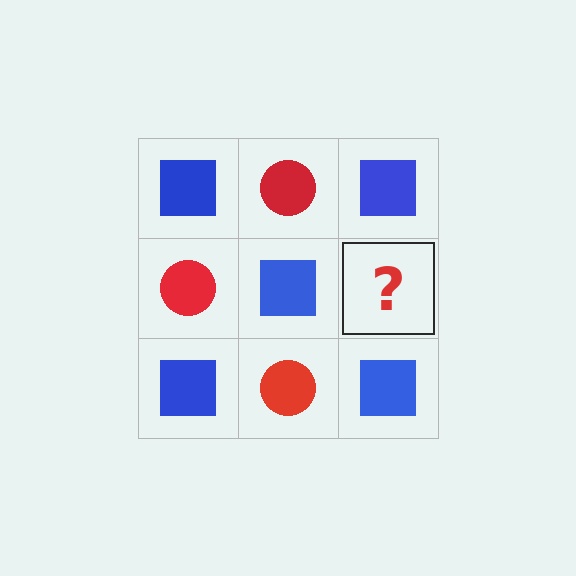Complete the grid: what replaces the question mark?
The question mark should be replaced with a red circle.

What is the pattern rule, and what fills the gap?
The rule is that it alternates blue square and red circle in a checkerboard pattern. The gap should be filled with a red circle.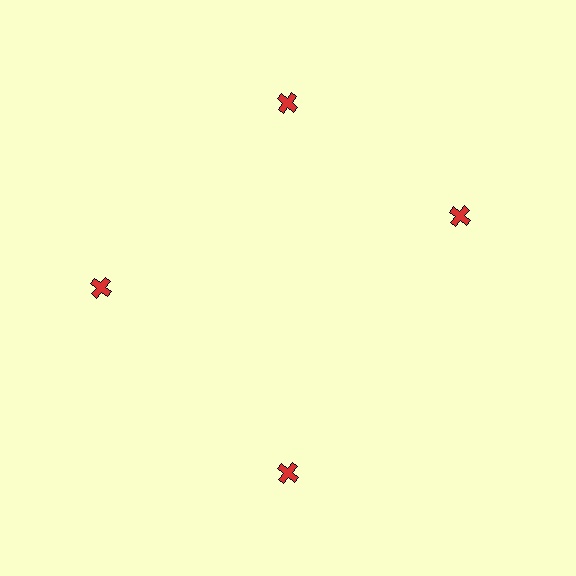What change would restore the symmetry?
The symmetry would be restored by rotating it back into even spacing with its neighbors so that all 4 crosses sit at equal angles and equal distance from the center.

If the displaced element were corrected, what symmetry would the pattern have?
It would have 4-fold rotational symmetry — the pattern would map onto itself every 90 degrees.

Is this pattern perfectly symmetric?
No. The 4 red crosses are arranged in a ring, but one element near the 3 o'clock position is rotated out of alignment along the ring, breaking the 4-fold rotational symmetry.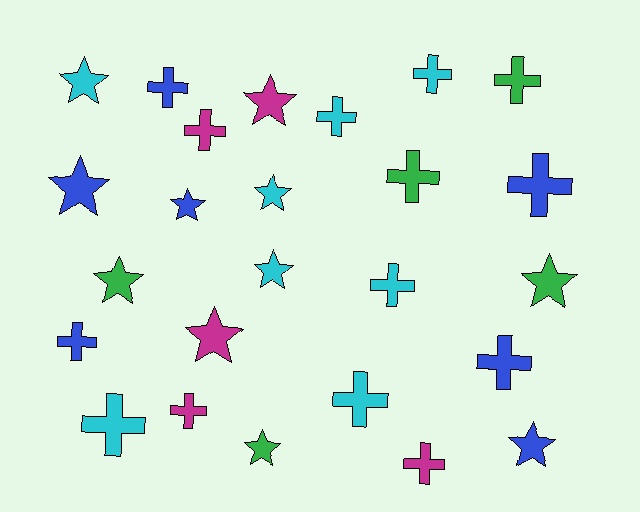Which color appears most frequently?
Cyan, with 8 objects.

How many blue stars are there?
There are 3 blue stars.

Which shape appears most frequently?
Cross, with 14 objects.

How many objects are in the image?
There are 25 objects.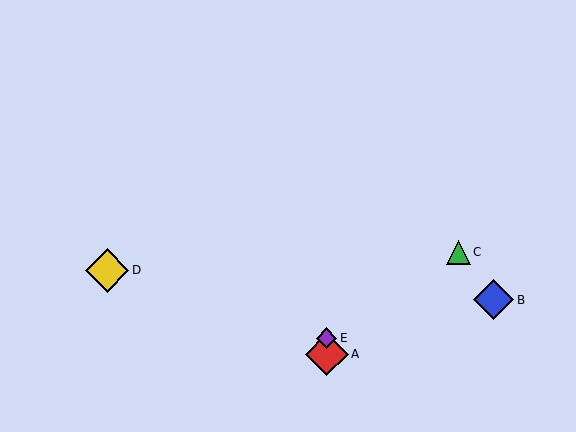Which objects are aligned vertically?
Objects A, E are aligned vertically.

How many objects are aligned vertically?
2 objects (A, E) are aligned vertically.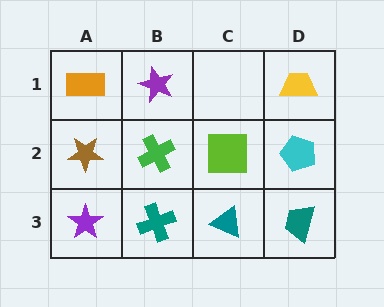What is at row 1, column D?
A yellow trapezoid.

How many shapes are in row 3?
4 shapes.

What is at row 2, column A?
A brown star.